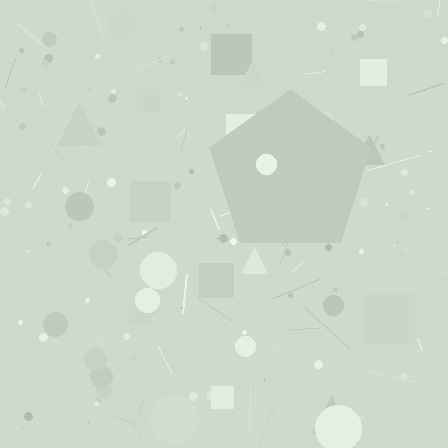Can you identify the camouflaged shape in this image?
The camouflaged shape is a pentagon.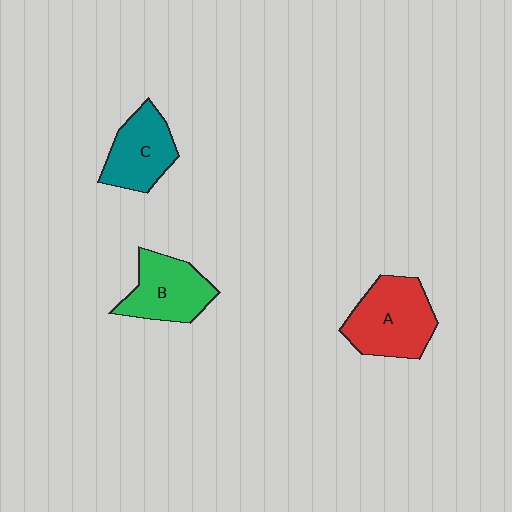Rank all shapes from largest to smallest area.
From largest to smallest: A (red), B (green), C (teal).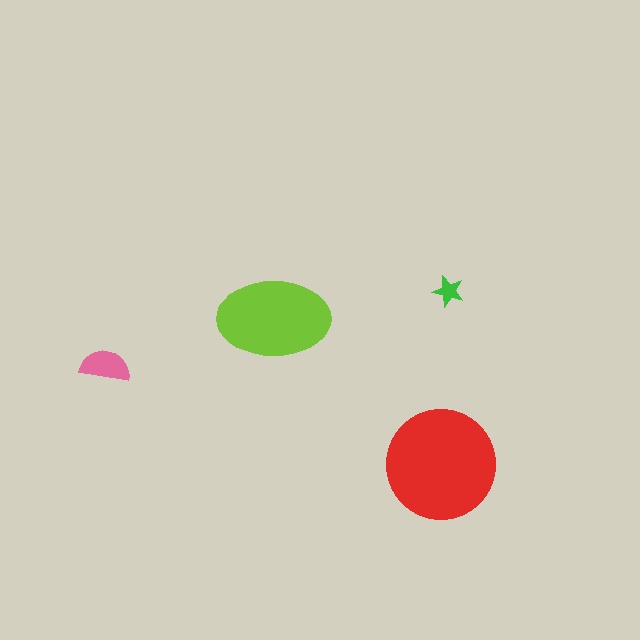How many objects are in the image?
There are 4 objects in the image.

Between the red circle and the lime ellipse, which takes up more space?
The red circle.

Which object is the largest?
The red circle.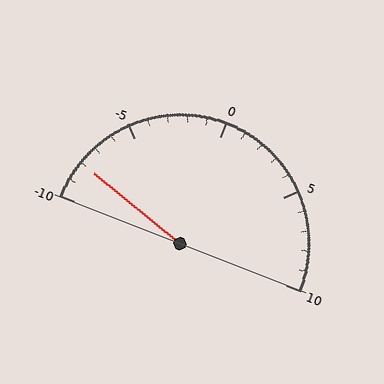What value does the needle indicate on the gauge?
The needle indicates approximately -8.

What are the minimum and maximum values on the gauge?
The gauge ranges from -10 to 10.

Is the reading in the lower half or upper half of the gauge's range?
The reading is in the lower half of the range (-10 to 10).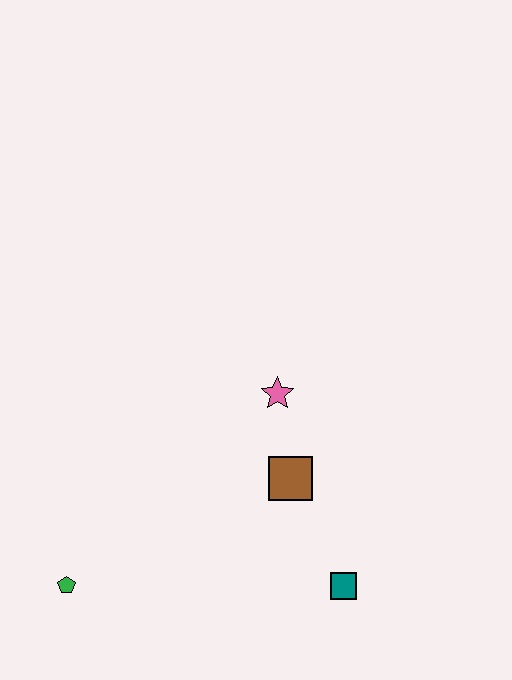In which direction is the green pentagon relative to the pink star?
The green pentagon is to the left of the pink star.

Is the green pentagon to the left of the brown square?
Yes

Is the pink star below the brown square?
No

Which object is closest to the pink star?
The brown square is closest to the pink star.